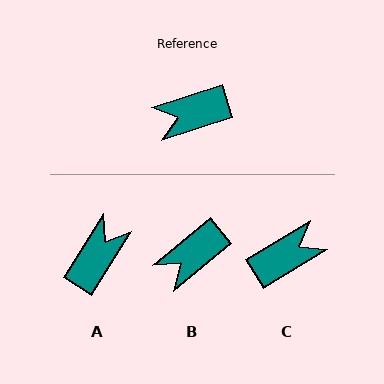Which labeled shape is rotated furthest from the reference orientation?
C, about 167 degrees away.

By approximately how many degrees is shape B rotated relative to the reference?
Approximately 21 degrees counter-clockwise.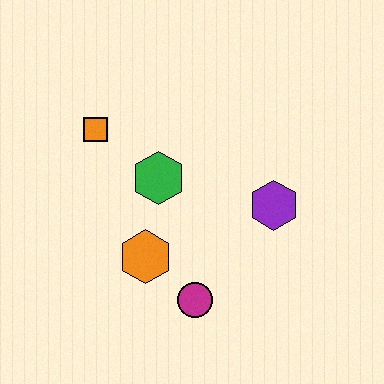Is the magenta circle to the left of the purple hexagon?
Yes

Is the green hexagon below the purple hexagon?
No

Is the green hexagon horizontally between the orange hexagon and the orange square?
No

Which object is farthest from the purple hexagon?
The orange square is farthest from the purple hexagon.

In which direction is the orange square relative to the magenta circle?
The orange square is above the magenta circle.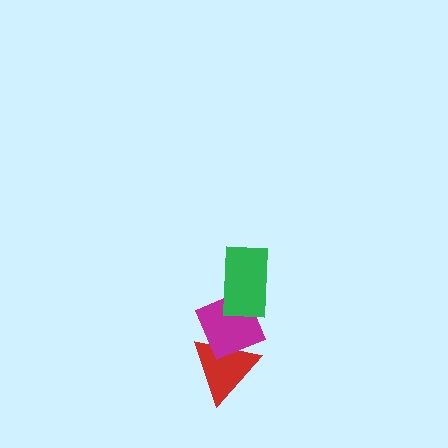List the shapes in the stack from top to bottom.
From top to bottom: the green rectangle, the magenta diamond, the red triangle.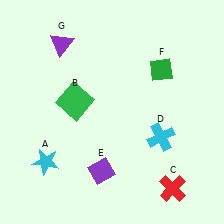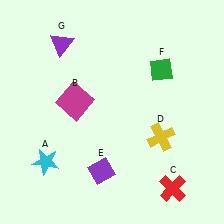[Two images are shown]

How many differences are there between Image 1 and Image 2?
There are 2 differences between the two images.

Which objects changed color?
B changed from green to magenta. D changed from cyan to yellow.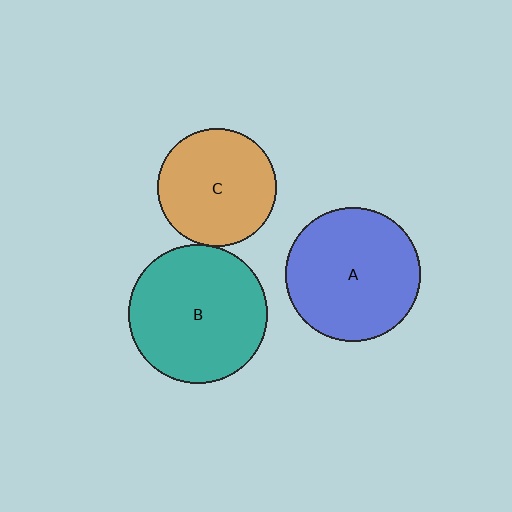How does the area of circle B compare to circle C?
Approximately 1.4 times.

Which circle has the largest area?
Circle B (teal).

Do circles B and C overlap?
Yes.